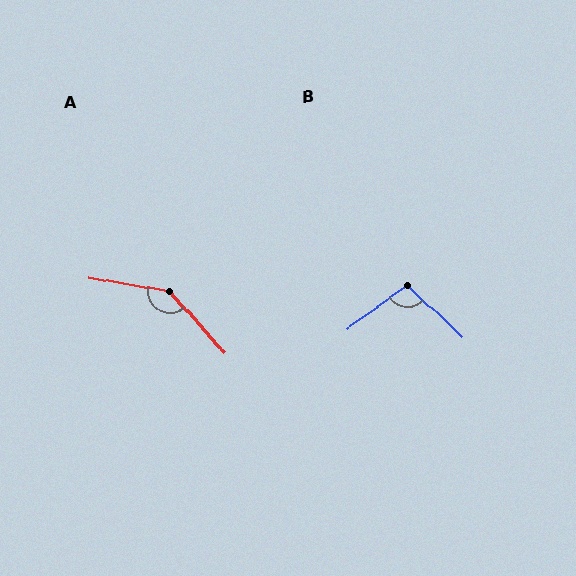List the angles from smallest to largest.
B (101°), A (141°).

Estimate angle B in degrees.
Approximately 101 degrees.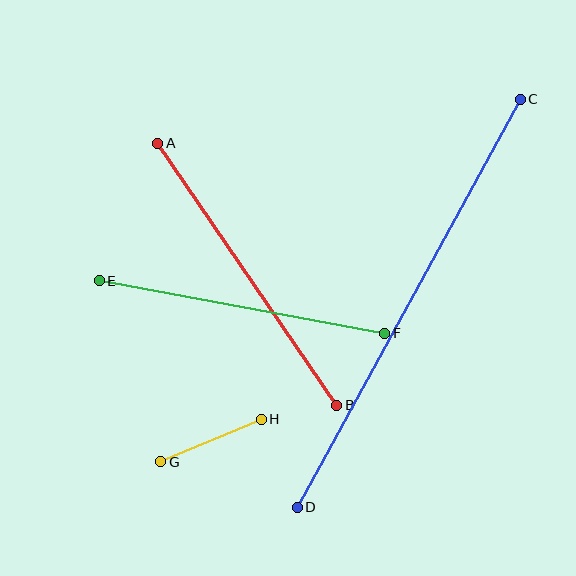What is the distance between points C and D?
The distance is approximately 465 pixels.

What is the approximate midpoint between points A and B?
The midpoint is at approximately (247, 274) pixels.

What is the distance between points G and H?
The distance is approximately 109 pixels.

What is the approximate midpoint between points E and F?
The midpoint is at approximately (242, 307) pixels.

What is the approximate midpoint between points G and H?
The midpoint is at approximately (211, 441) pixels.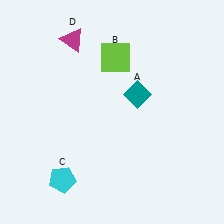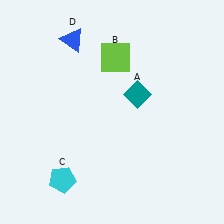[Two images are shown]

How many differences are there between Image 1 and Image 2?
There is 1 difference between the two images.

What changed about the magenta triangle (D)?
In Image 1, D is magenta. In Image 2, it changed to blue.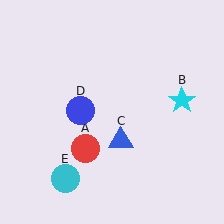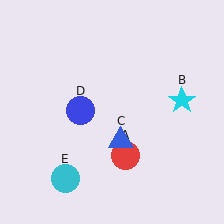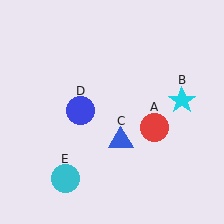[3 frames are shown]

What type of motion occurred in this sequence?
The red circle (object A) rotated counterclockwise around the center of the scene.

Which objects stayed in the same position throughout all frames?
Cyan star (object B) and blue triangle (object C) and blue circle (object D) and cyan circle (object E) remained stationary.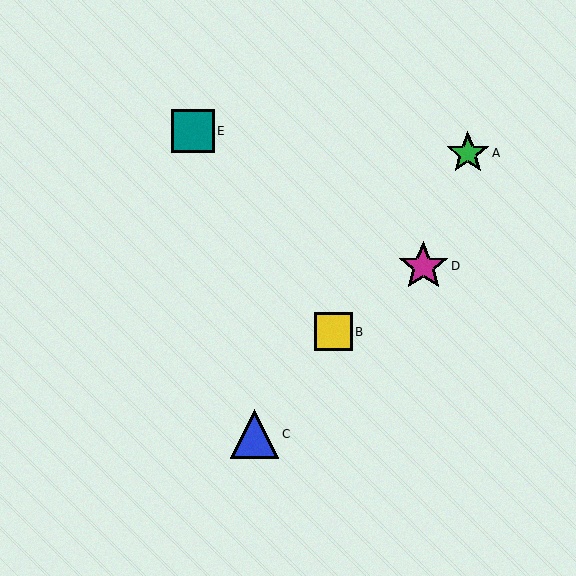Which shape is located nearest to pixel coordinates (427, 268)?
The magenta star (labeled D) at (423, 266) is nearest to that location.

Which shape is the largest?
The magenta star (labeled D) is the largest.